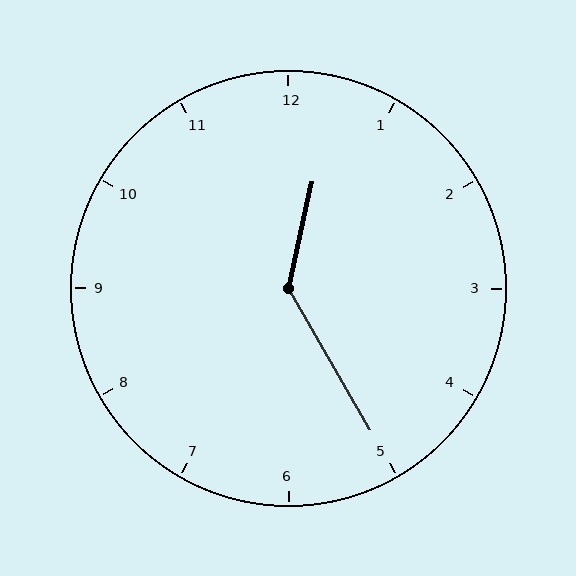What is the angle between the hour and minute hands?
Approximately 138 degrees.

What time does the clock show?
12:25.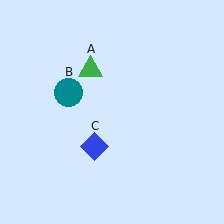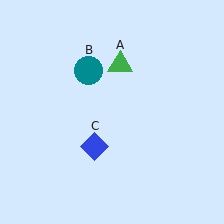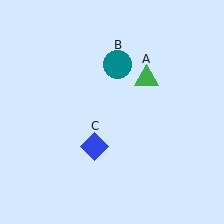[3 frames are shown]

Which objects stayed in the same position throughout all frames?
Blue diamond (object C) remained stationary.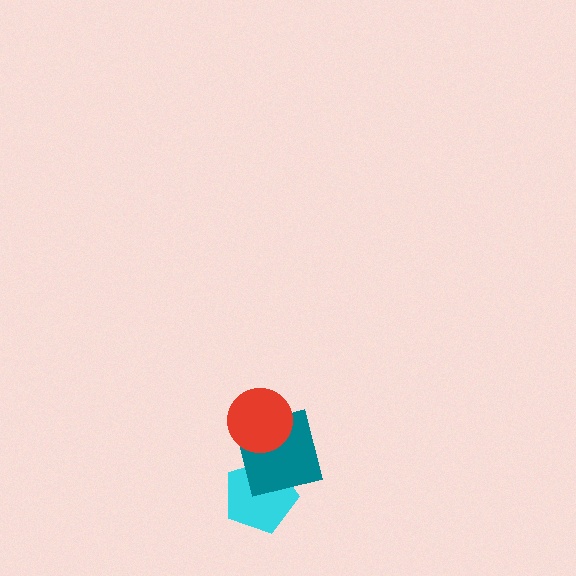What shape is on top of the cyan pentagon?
The teal square is on top of the cyan pentagon.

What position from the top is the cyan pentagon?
The cyan pentagon is 3rd from the top.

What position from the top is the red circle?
The red circle is 1st from the top.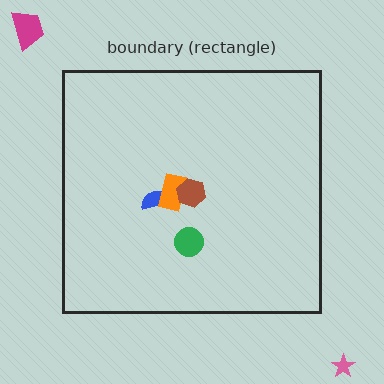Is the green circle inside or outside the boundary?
Inside.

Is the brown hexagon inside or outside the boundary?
Inside.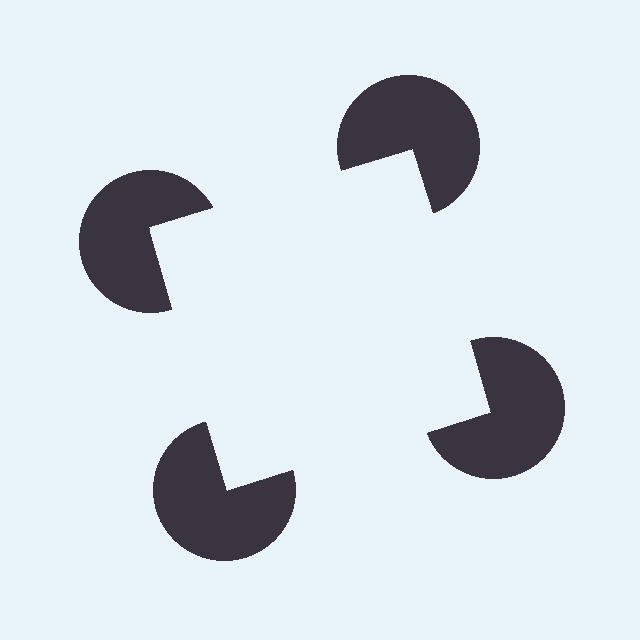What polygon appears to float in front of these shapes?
An illusory square — its edges are inferred from the aligned wedge cuts in the pac-man discs, not physically drawn.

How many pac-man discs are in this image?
There are 4 — one at each vertex of the illusory square.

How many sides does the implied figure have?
4 sides.